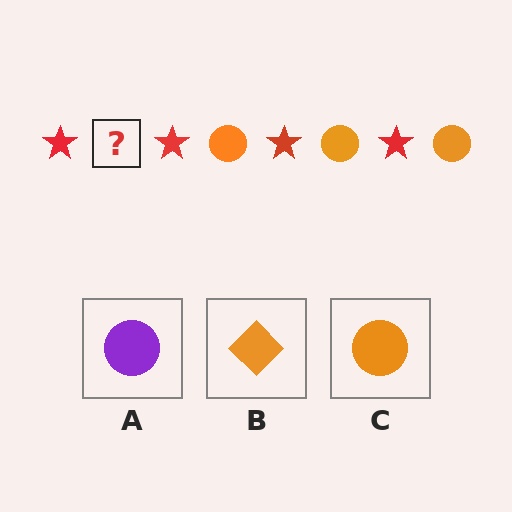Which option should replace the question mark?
Option C.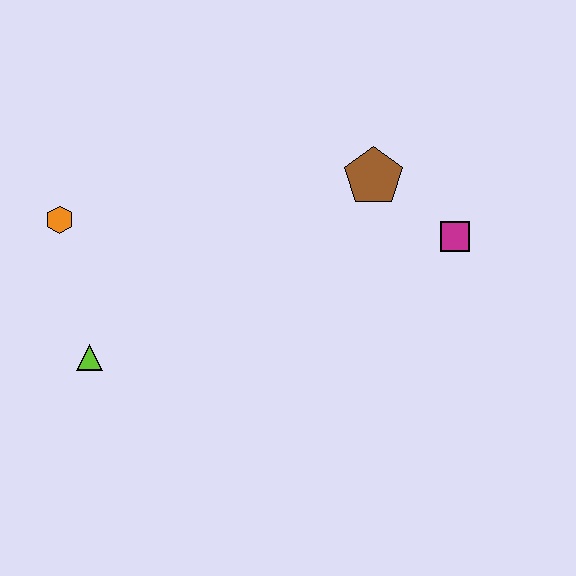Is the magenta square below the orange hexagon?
Yes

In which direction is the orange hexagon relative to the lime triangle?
The orange hexagon is above the lime triangle.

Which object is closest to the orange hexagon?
The lime triangle is closest to the orange hexagon.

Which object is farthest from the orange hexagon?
The magenta square is farthest from the orange hexagon.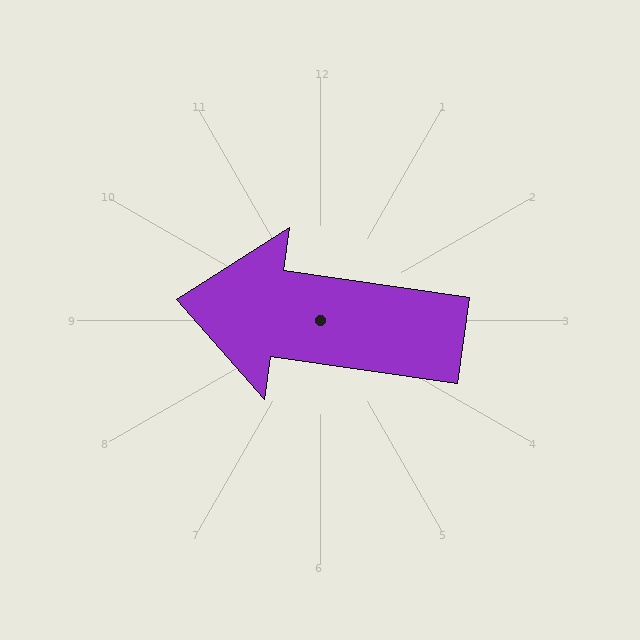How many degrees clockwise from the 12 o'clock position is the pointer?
Approximately 278 degrees.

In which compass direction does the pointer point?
West.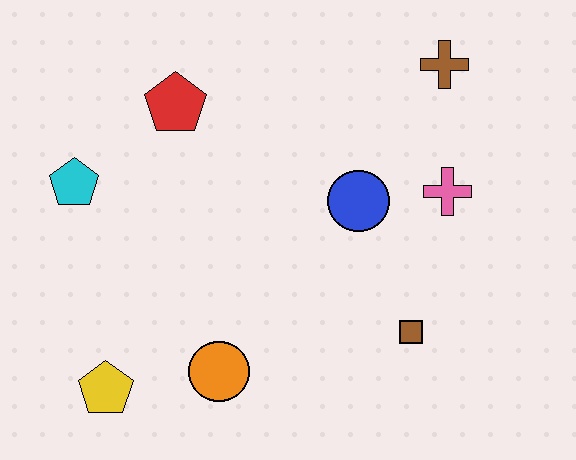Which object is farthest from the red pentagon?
The brown square is farthest from the red pentagon.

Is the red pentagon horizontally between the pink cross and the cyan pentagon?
Yes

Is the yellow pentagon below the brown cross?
Yes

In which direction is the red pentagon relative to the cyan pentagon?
The red pentagon is to the right of the cyan pentagon.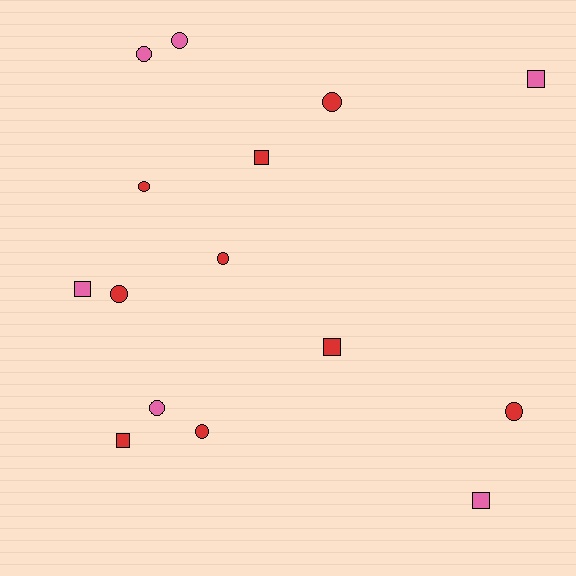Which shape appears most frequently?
Circle, with 9 objects.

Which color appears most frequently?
Red, with 9 objects.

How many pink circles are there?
There are 3 pink circles.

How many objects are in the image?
There are 15 objects.